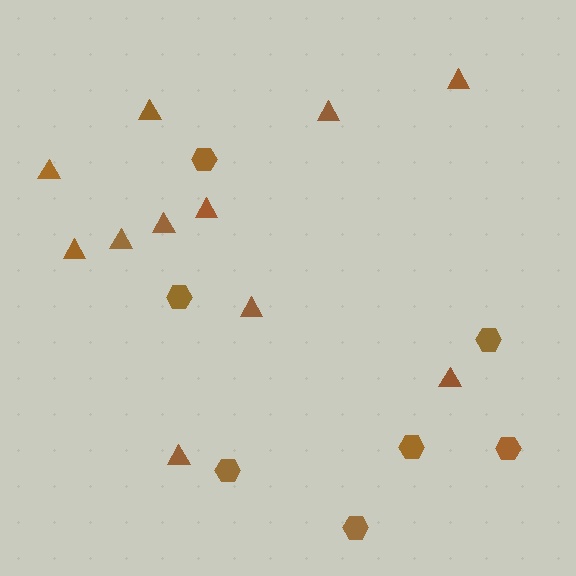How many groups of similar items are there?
There are 2 groups: one group of hexagons (7) and one group of triangles (11).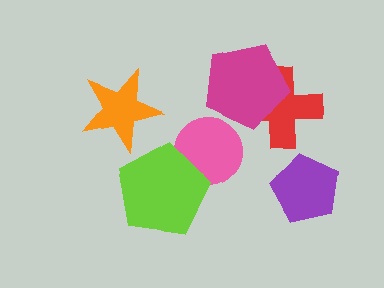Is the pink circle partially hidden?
Yes, it is partially covered by another shape.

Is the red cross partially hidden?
Yes, it is partially covered by another shape.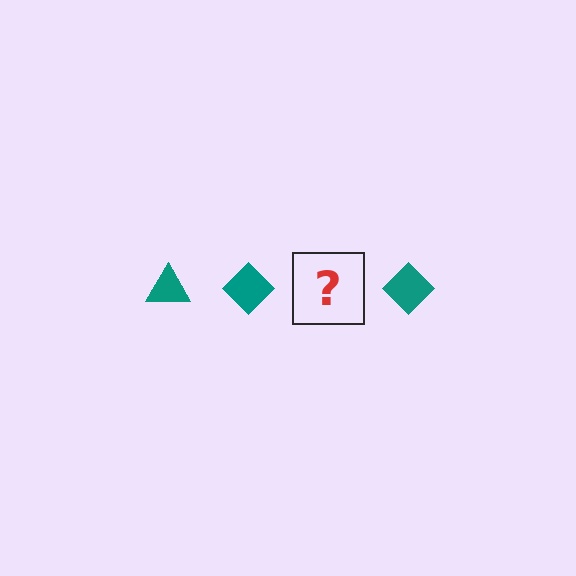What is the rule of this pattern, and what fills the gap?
The rule is that the pattern cycles through triangle, diamond shapes in teal. The gap should be filled with a teal triangle.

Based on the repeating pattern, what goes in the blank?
The blank should be a teal triangle.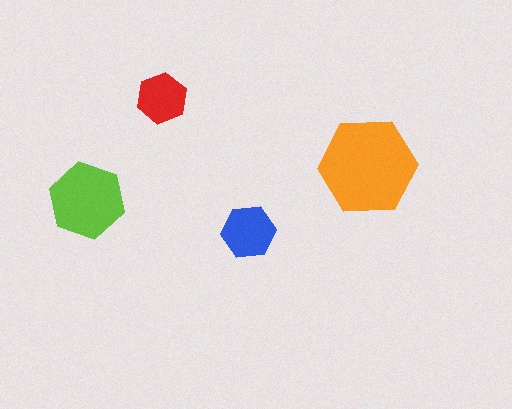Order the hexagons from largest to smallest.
the orange one, the lime one, the blue one, the red one.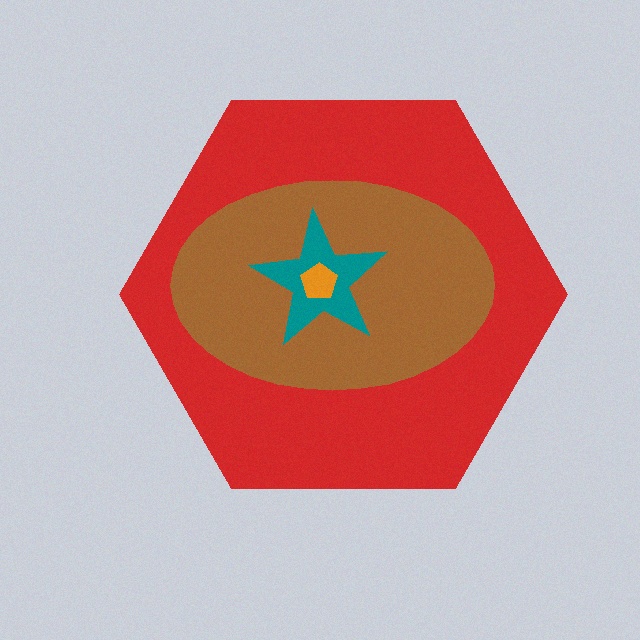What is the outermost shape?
The red hexagon.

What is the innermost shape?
The orange pentagon.